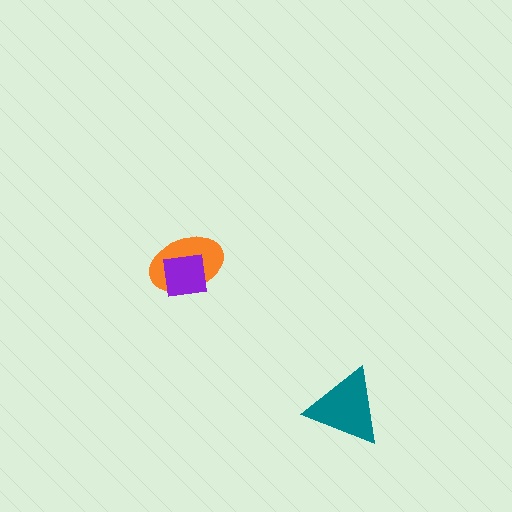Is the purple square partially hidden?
No, no other shape covers it.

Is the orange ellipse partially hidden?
Yes, it is partially covered by another shape.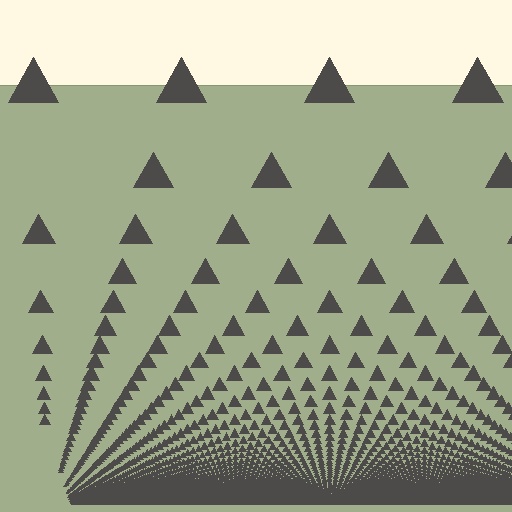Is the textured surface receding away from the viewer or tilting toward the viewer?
The surface appears to tilt toward the viewer. Texture elements get larger and sparser toward the top.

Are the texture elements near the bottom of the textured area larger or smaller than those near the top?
Smaller. The gradient is inverted — elements near the bottom are smaller and denser.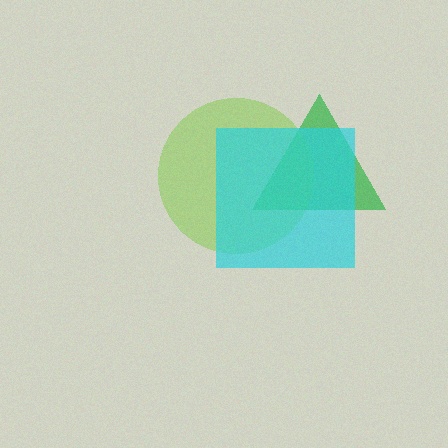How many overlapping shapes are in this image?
There are 3 overlapping shapes in the image.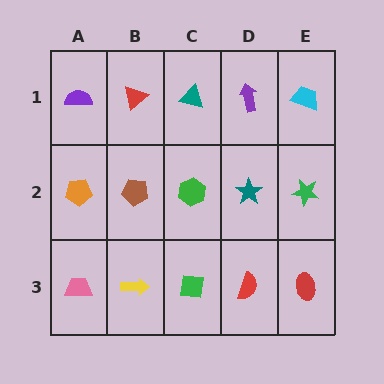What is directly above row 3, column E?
A green star.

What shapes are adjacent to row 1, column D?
A teal star (row 2, column D), a teal triangle (row 1, column C), a cyan trapezoid (row 1, column E).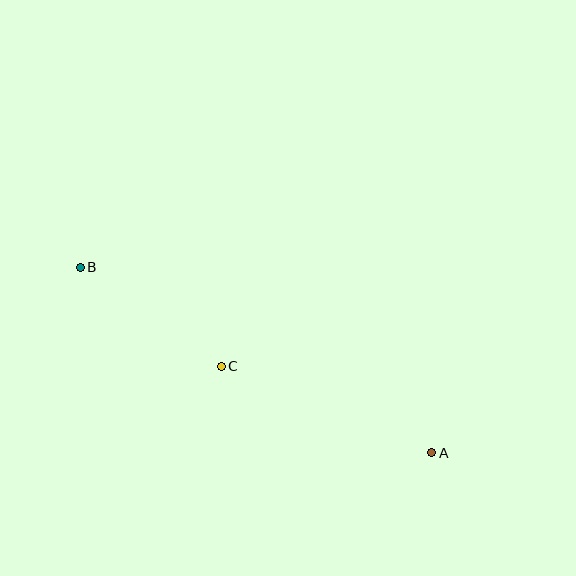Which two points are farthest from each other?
Points A and B are farthest from each other.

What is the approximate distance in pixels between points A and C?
The distance between A and C is approximately 228 pixels.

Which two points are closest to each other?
Points B and C are closest to each other.